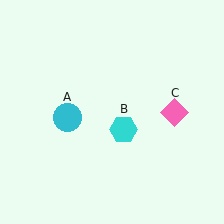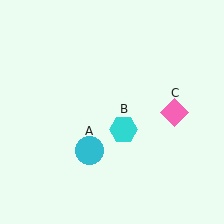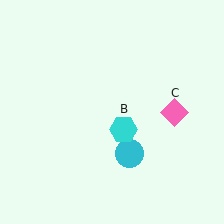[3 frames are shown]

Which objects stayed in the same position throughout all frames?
Cyan hexagon (object B) and pink diamond (object C) remained stationary.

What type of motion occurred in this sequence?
The cyan circle (object A) rotated counterclockwise around the center of the scene.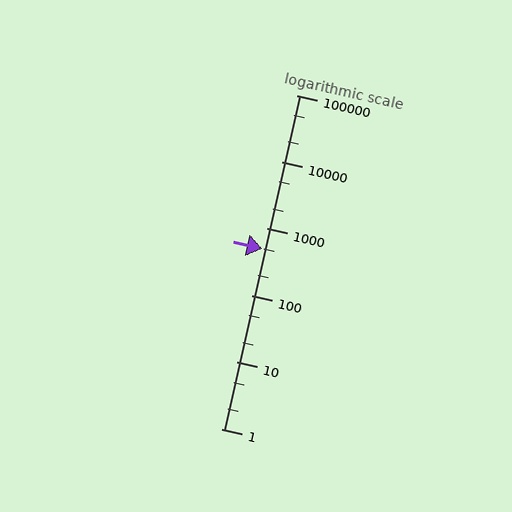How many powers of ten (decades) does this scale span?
The scale spans 5 decades, from 1 to 100000.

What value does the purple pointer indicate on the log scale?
The pointer indicates approximately 490.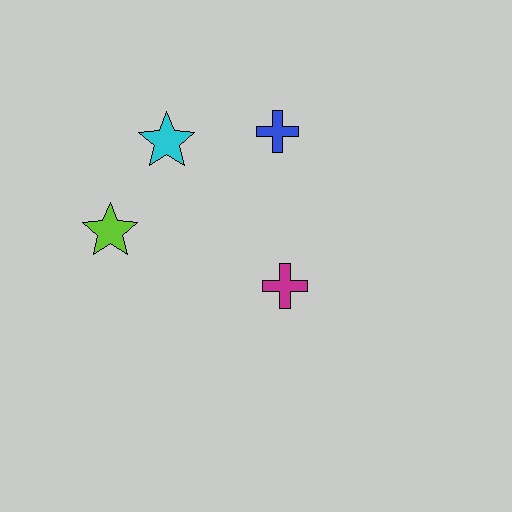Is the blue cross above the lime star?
Yes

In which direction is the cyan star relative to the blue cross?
The cyan star is to the left of the blue cross.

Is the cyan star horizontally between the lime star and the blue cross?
Yes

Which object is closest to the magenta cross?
The blue cross is closest to the magenta cross.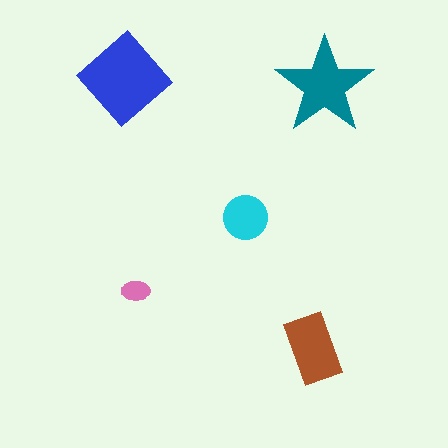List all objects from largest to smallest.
The blue diamond, the teal star, the brown rectangle, the cyan circle, the pink ellipse.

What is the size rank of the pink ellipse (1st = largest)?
5th.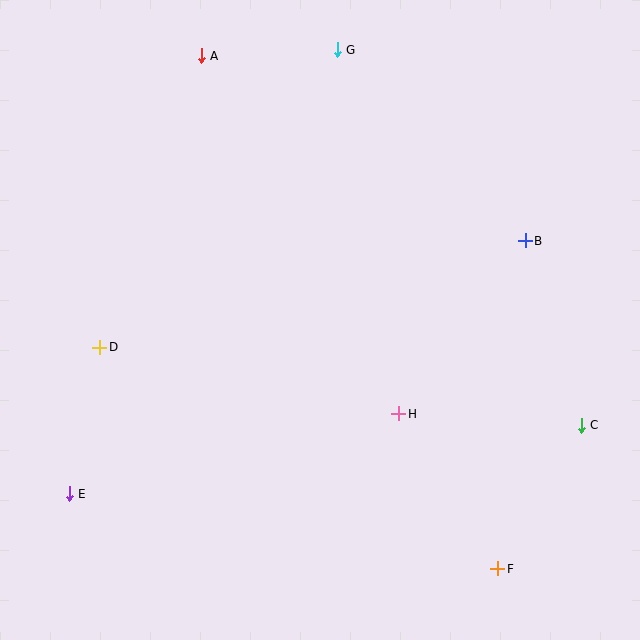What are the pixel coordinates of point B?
Point B is at (525, 241).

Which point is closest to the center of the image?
Point H at (399, 414) is closest to the center.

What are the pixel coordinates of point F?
Point F is at (498, 569).